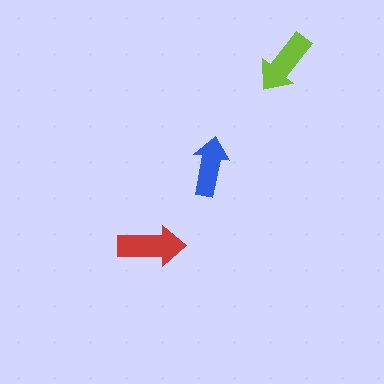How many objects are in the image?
There are 3 objects in the image.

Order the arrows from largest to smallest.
the red one, the lime one, the blue one.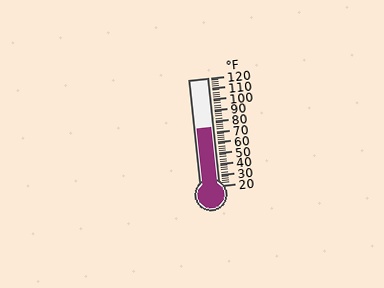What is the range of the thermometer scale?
The thermometer scale ranges from 20°F to 120°F.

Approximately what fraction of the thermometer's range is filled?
The thermometer is filled to approximately 55% of its range.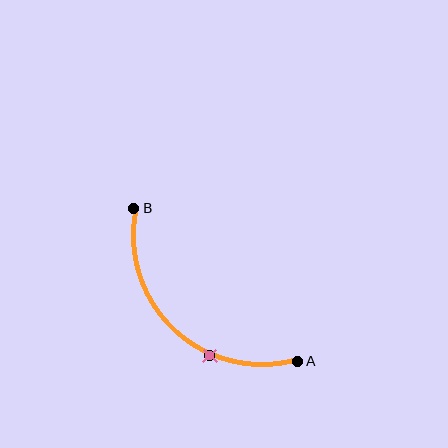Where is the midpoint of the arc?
The arc midpoint is the point on the curve farthest from the straight line joining A and B. It sits below and to the left of that line.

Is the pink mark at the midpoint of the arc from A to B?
No. The pink mark lies on the arc but is closer to endpoint A. The arc midpoint would be at the point on the curve equidistant along the arc from both A and B.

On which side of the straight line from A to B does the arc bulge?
The arc bulges below and to the left of the straight line connecting A and B.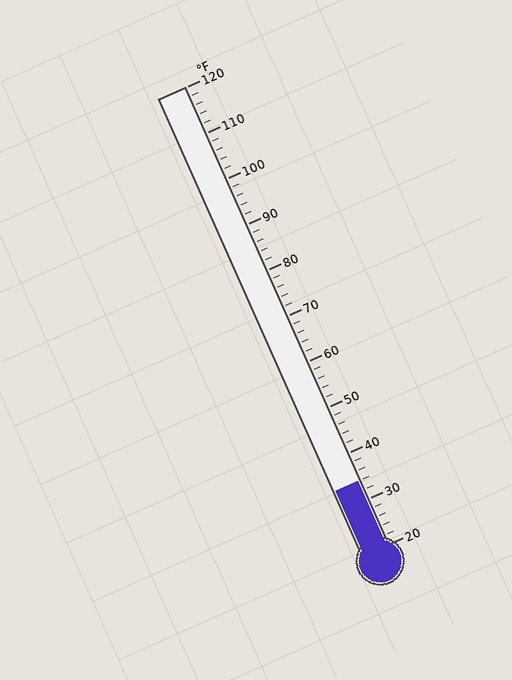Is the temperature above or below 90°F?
The temperature is below 90°F.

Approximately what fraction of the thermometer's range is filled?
The thermometer is filled to approximately 15% of its range.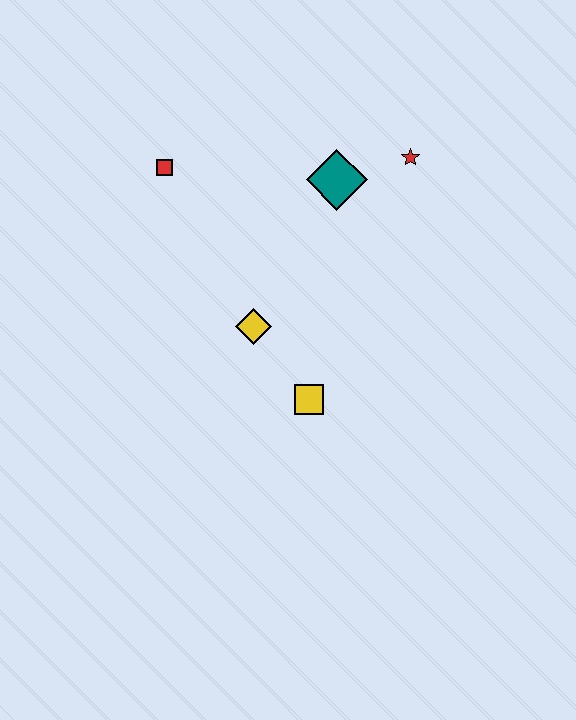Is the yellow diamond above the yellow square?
Yes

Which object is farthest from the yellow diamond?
The red star is farthest from the yellow diamond.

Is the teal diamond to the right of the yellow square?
Yes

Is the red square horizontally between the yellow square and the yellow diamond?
No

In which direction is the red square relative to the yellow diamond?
The red square is above the yellow diamond.